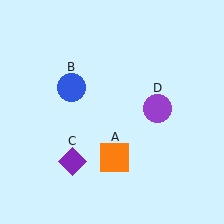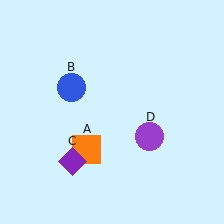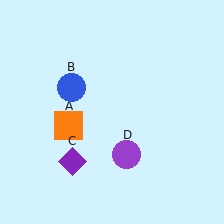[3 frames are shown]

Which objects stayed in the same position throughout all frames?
Blue circle (object B) and purple diamond (object C) remained stationary.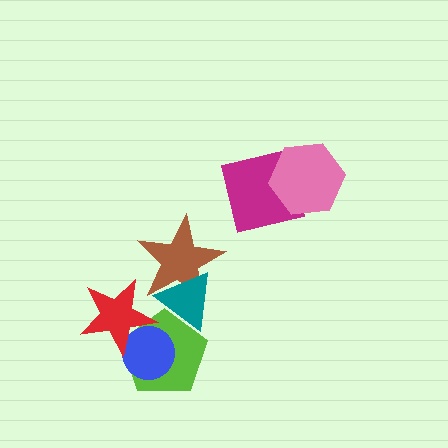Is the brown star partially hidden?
Yes, it is partially covered by another shape.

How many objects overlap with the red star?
2 objects overlap with the red star.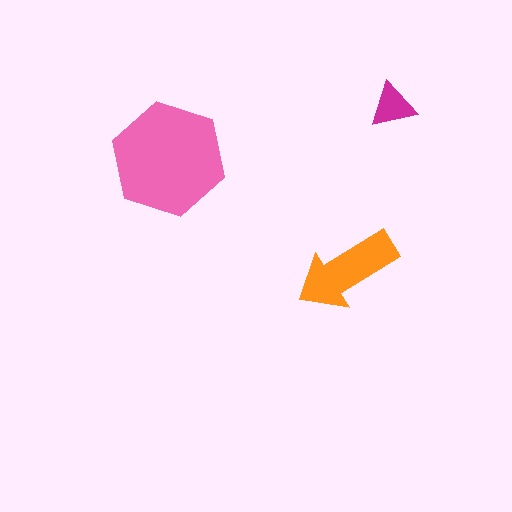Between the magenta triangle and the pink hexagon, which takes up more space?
The pink hexagon.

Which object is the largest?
The pink hexagon.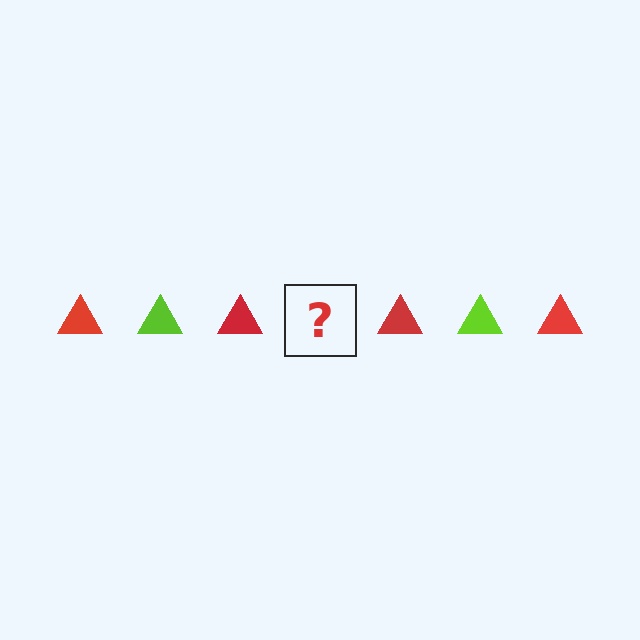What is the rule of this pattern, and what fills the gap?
The rule is that the pattern cycles through red, lime triangles. The gap should be filled with a lime triangle.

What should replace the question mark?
The question mark should be replaced with a lime triangle.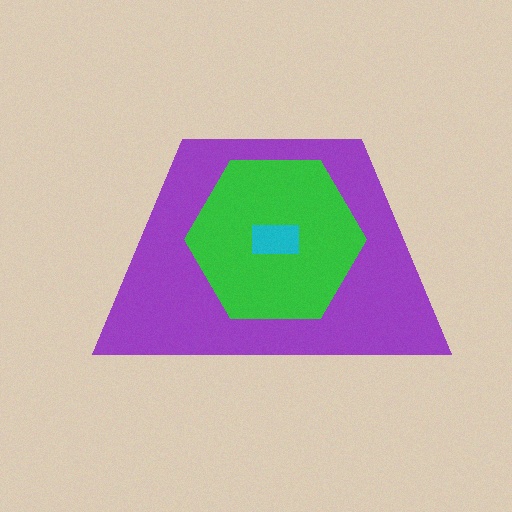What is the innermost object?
The cyan rectangle.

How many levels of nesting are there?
3.